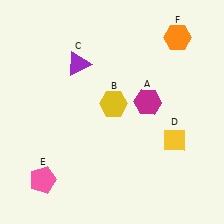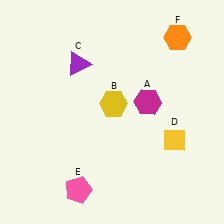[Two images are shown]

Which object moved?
The pink pentagon (E) moved right.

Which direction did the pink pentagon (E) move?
The pink pentagon (E) moved right.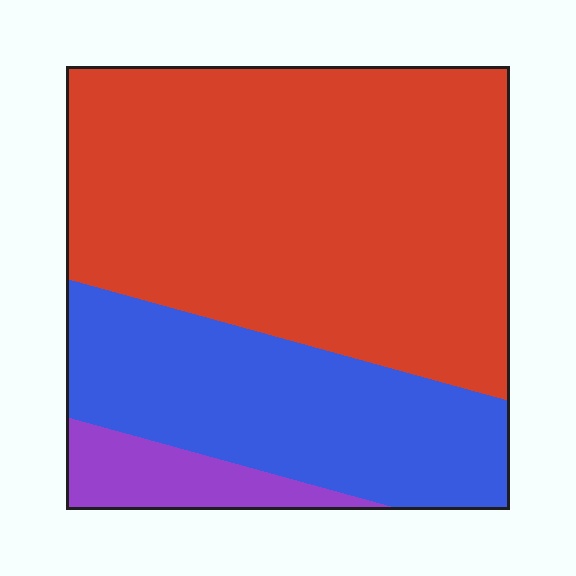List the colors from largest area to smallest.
From largest to smallest: red, blue, purple.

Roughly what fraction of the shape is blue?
Blue covers around 30% of the shape.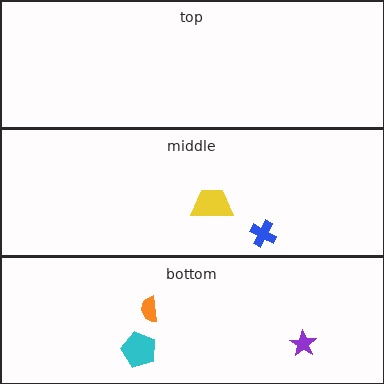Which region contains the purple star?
The bottom region.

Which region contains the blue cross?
The middle region.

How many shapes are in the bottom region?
3.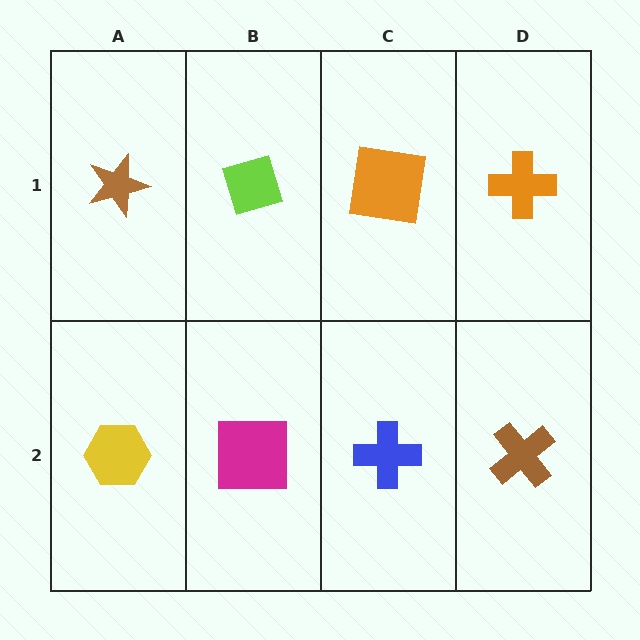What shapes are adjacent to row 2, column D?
An orange cross (row 1, column D), a blue cross (row 2, column C).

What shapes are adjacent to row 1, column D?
A brown cross (row 2, column D), an orange square (row 1, column C).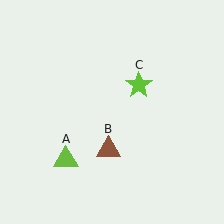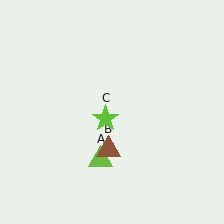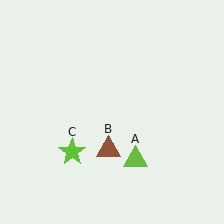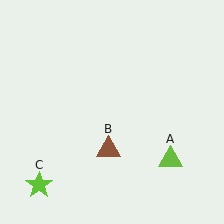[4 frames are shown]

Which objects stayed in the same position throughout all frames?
Brown triangle (object B) remained stationary.